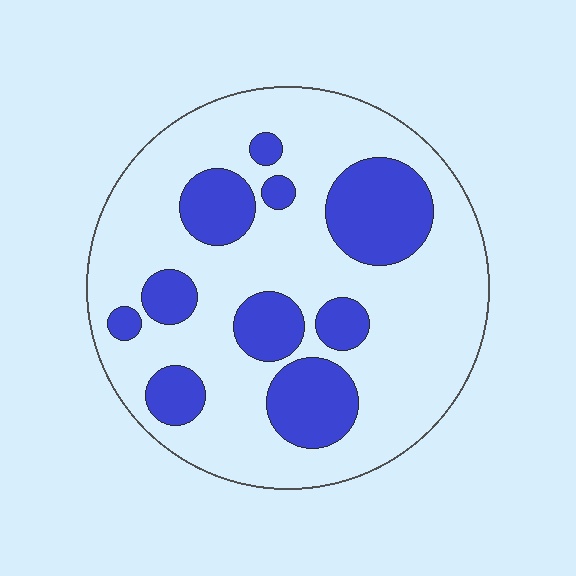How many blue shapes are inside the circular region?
10.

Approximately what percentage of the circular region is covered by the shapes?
Approximately 30%.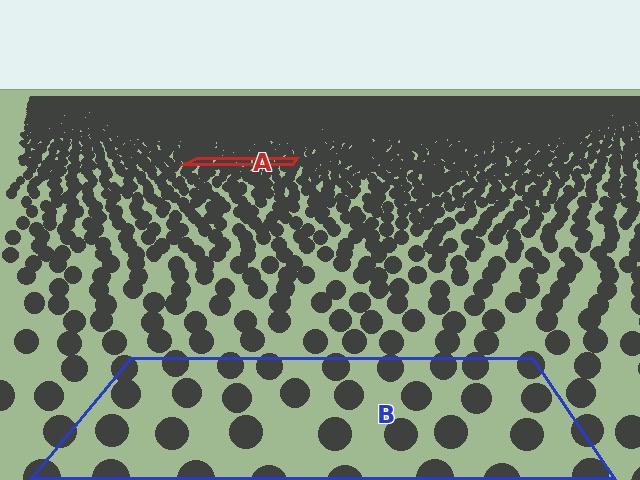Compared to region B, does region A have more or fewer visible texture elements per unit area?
Region A has more texture elements per unit area — they are packed more densely because it is farther away.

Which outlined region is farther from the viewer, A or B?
Region A is farther from the viewer — the texture elements inside it appear smaller and more densely packed.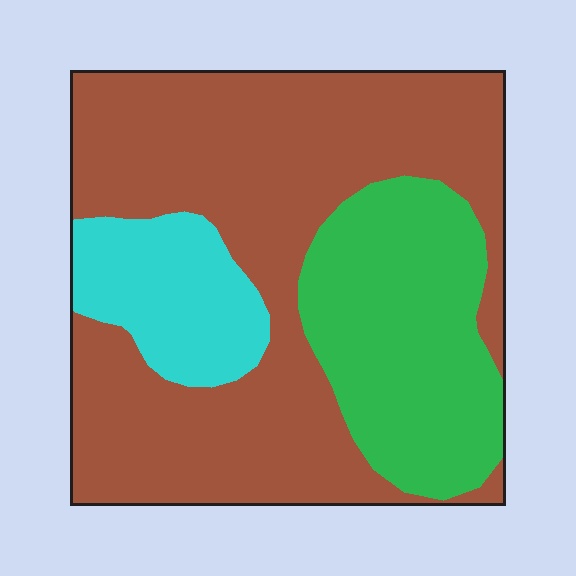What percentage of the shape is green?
Green covers 26% of the shape.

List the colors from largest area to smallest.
From largest to smallest: brown, green, cyan.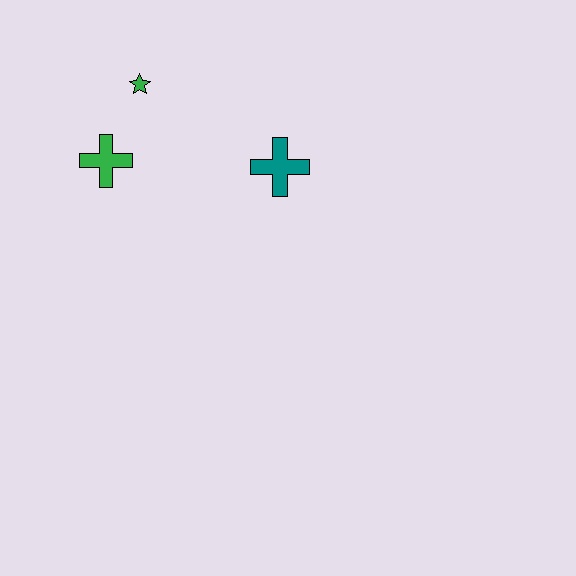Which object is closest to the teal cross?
The green star is closest to the teal cross.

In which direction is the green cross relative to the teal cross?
The green cross is to the left of the teal cross.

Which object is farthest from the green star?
The teal cross is farthest from the green star.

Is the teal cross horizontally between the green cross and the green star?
No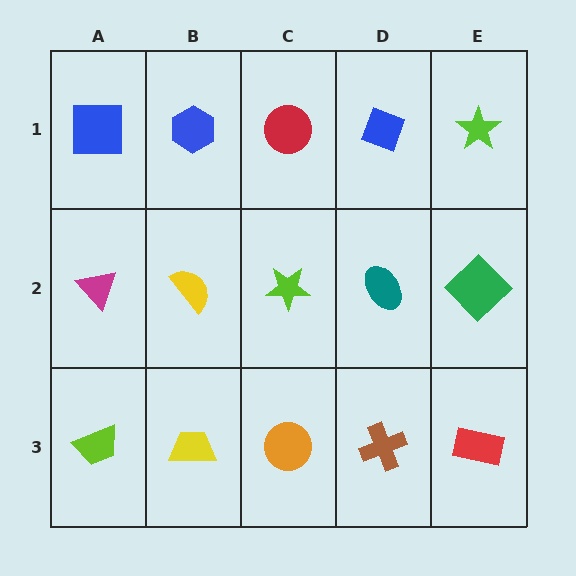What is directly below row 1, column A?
A magenta triangle.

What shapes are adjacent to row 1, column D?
A teal ellipse (row 2, column D), a red circle (row 1, column C), a lime star (row 1, column E).